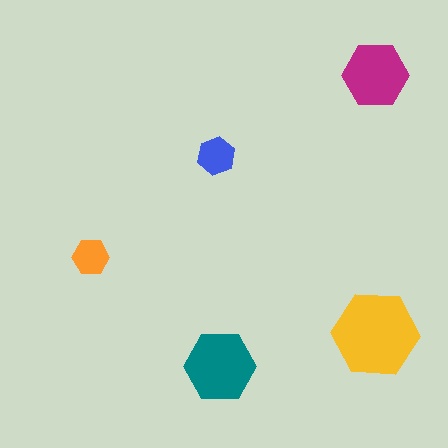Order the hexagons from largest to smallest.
the yellow one, the teal one, the magenta one, the blue one, the orange one.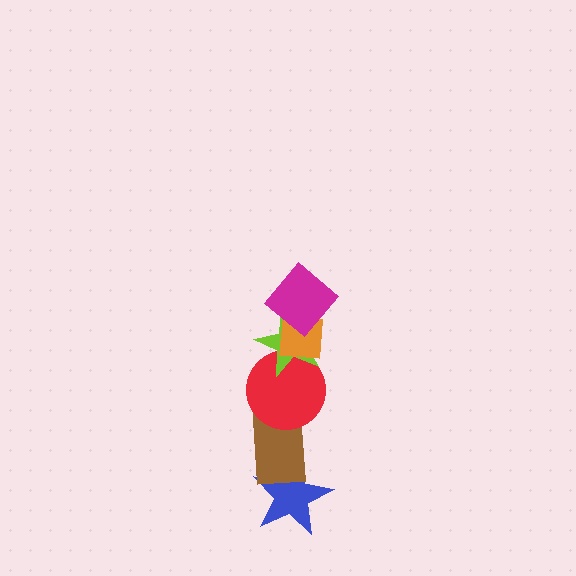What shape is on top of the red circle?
The lime star is on top of the red circle.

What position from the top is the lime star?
The lime star is 3rd from the top.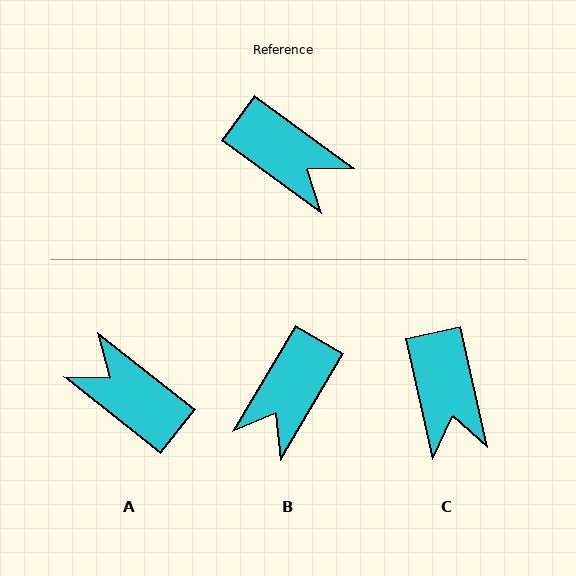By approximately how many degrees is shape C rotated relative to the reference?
Approximately 41 degrees clockwise.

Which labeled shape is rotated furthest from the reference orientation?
A, about 178 degrees away.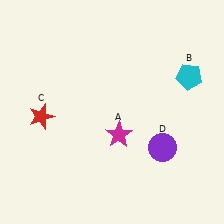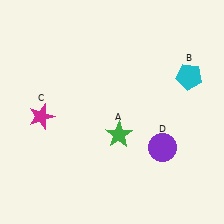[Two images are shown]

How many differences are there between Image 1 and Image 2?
There are 2 differences between the two images.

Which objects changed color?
A changed from magenta to green. C changed from red to magenta.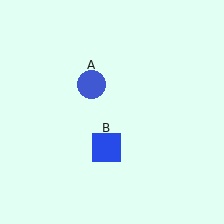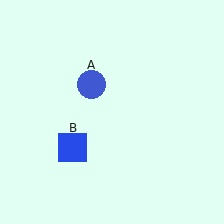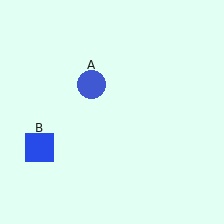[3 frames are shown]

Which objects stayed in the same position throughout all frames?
Blue circle (object A) remained stationary.